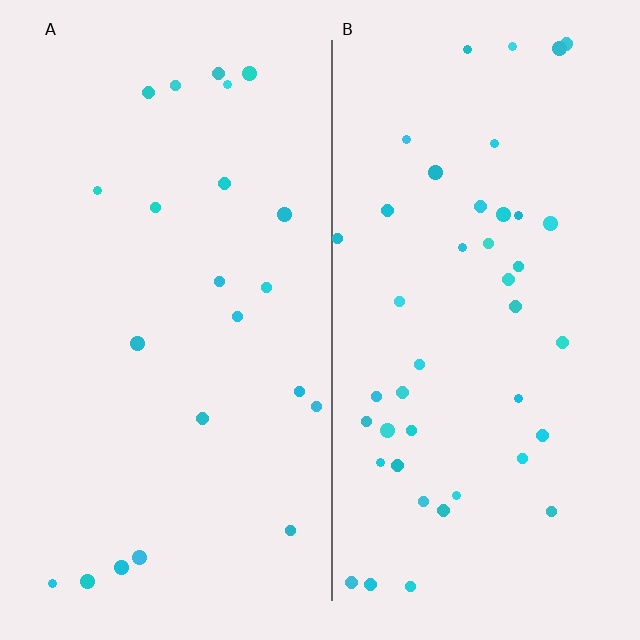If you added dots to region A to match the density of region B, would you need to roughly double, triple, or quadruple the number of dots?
Approximately double.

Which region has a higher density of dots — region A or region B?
B (the right).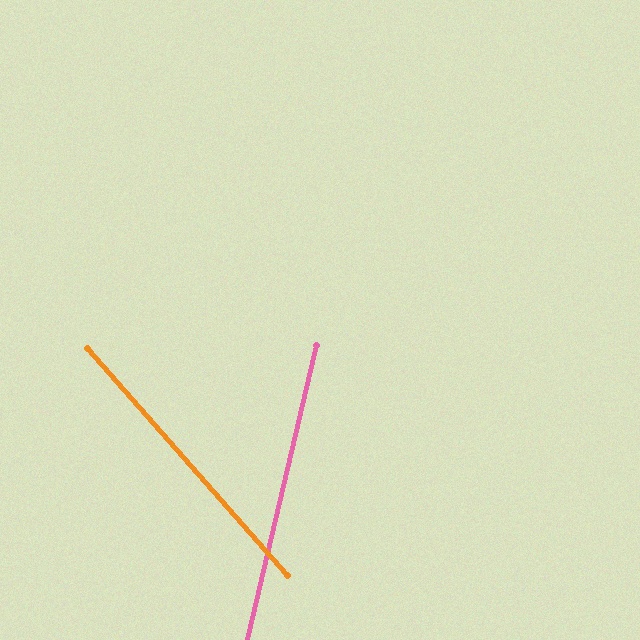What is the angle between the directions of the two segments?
Approximately 55 degrees.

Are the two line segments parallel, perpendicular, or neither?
Neither parallel nor perpendicular — they differ by about 55°.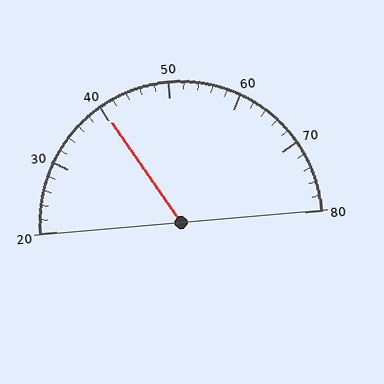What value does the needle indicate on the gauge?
The needle indicates approximately 40.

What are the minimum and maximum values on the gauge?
The gauge ranges from 20 to 80.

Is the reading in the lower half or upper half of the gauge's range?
The reading is in the lower half of the range (20 to 80).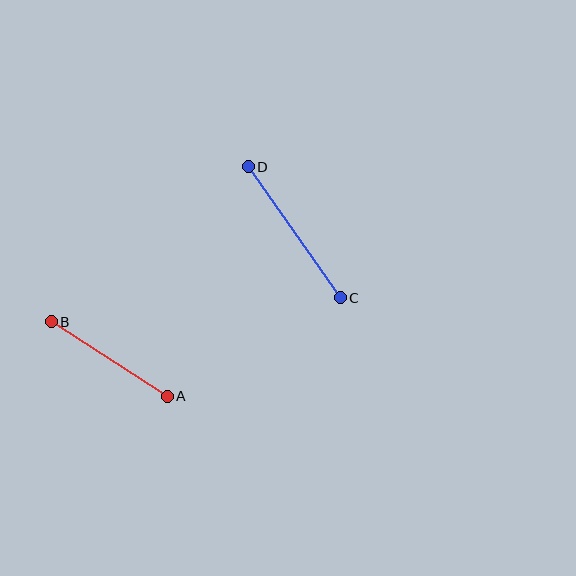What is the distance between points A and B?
The distance is approximately 138 pixels.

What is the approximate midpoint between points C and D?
The midpoint is at approximately (294, 232) pixels.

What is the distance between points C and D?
The distance is approximately 160 pixels.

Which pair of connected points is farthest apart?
Points C and D are farthest apart.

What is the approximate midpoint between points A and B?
The midpoint is at approximately (109, 359) pixels.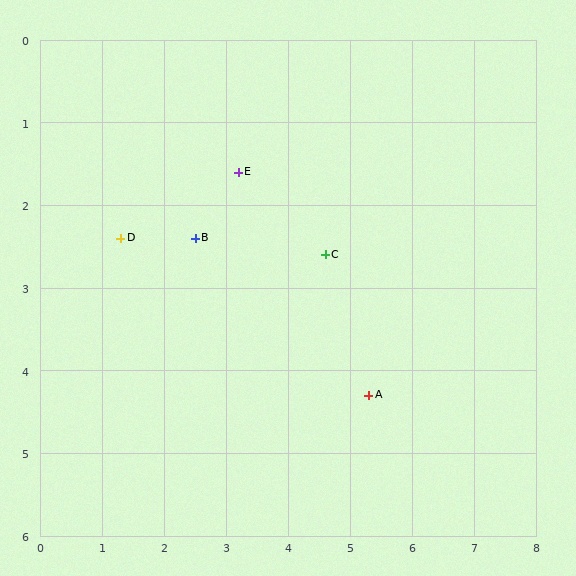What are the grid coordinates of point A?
Point A is at approximately (5.3, 4.3).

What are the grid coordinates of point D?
Point D is at approximately (1.3, 2.4).